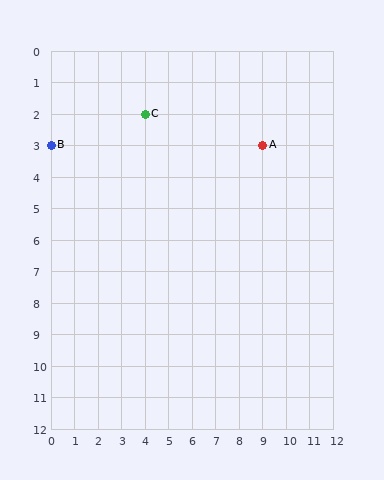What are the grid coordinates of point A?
Point A is at grid coordinates (9, 3).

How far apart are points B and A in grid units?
Points B and A are 9 columns apart.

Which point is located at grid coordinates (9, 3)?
Point A is at (9, 3).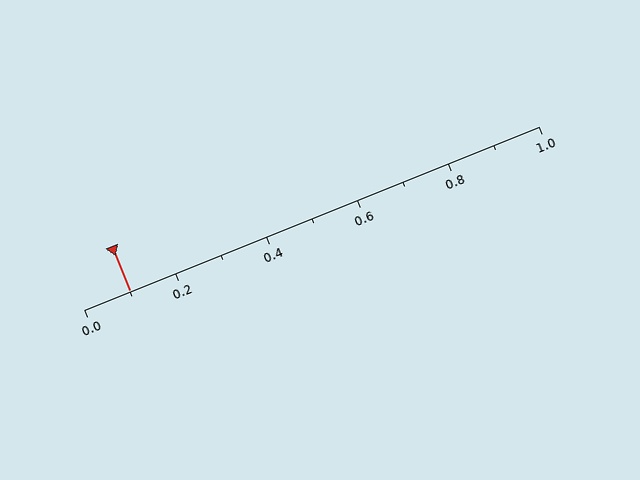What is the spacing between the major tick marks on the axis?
The major ticks are spaced 0.2 apart.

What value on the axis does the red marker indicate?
The marker indicates approximately 0.1.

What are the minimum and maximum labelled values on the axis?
The axis runs from 0.0 to 1.0.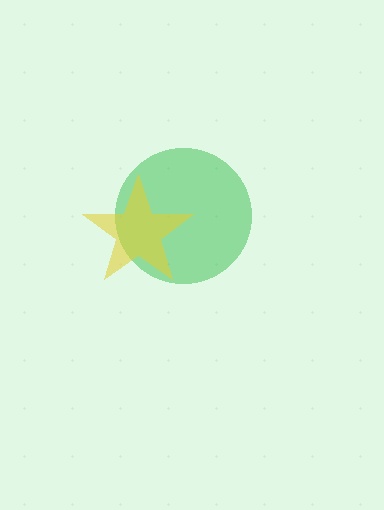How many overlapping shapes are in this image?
There are 2 overlapping shapes in the image.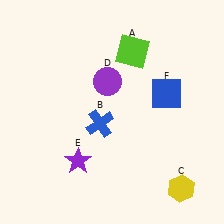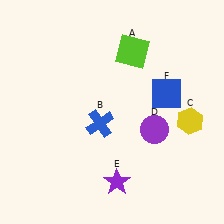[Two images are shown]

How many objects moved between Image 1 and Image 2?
3 objects moved between the two images.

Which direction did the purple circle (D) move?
The purple circle (D) moved down.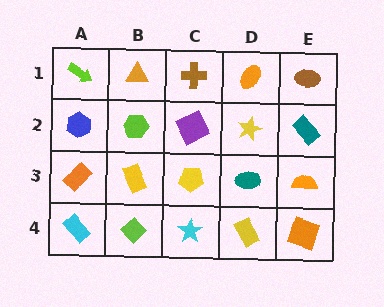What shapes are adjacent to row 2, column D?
An orange ellipse (row 1, column D), a teal ellipse (row 3, column D), a purple square (row 2, column C), a teal rectangle (row 2, column E).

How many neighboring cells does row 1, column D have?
3.